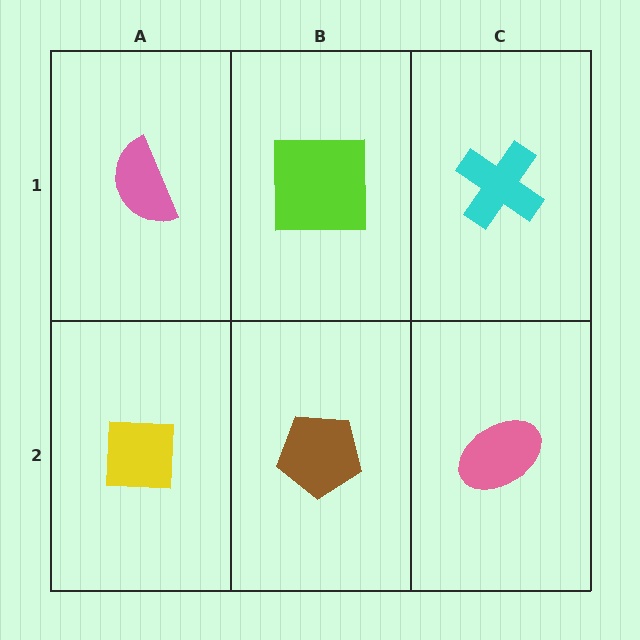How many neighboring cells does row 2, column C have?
2.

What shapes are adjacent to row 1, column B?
A brown pentagon (row 2, column B), a pink semicircle (row 1, column A), a cyan cross (row 1, column C).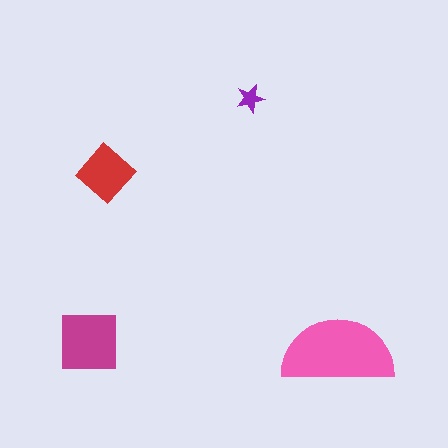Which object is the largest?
The pink semicircle.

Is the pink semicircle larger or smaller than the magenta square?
Larger.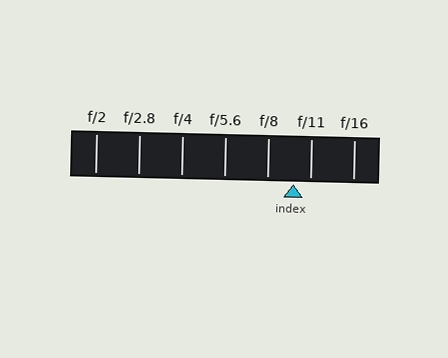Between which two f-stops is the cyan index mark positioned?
The index mark is between f/8 and f/11.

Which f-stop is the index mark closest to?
The index mark is closest to f/11.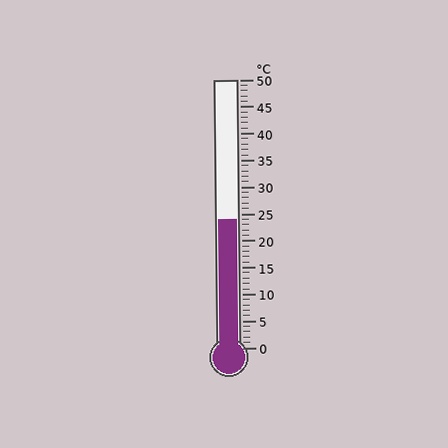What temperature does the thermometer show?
The thermometer shows approximately 24°C.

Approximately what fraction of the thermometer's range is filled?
The thermometer is filled to approximately 50% of its range.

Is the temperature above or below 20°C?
The temperature is above 20°C.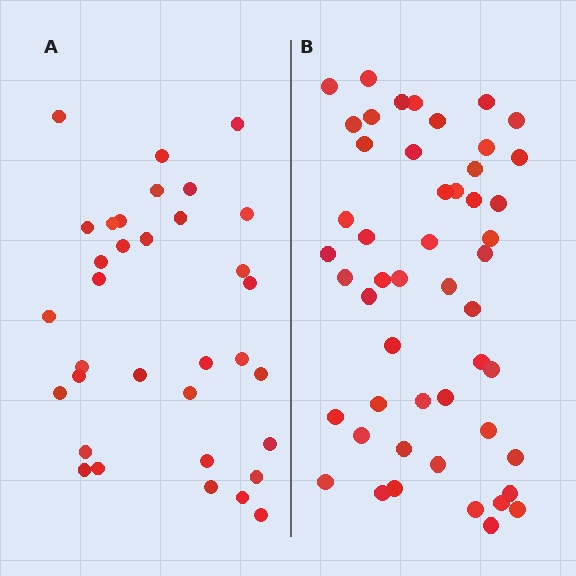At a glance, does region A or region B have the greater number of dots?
Region B (the right region) has more dots.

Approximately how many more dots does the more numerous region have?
Region B has approximately 15 more dots than region A.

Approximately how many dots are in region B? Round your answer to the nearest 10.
About 50 dots.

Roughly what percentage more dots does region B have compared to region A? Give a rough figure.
About 45% more.